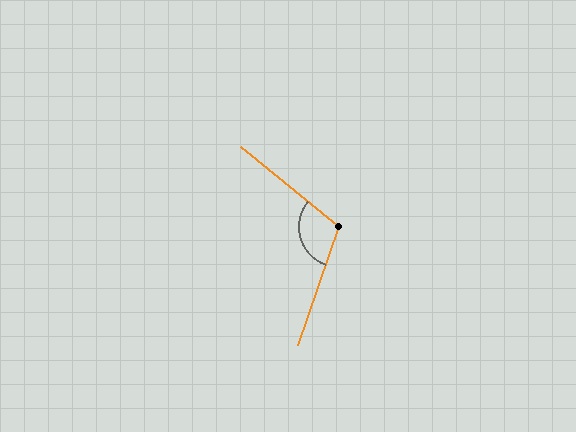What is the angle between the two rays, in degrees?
Approximately 110 degrees.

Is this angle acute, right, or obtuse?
It is obtuse.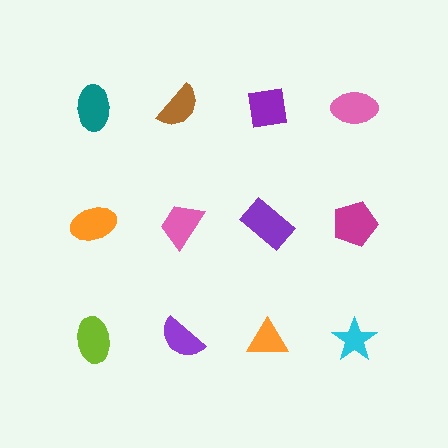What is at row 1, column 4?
A pink ellipse.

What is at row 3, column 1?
A lime ellipse.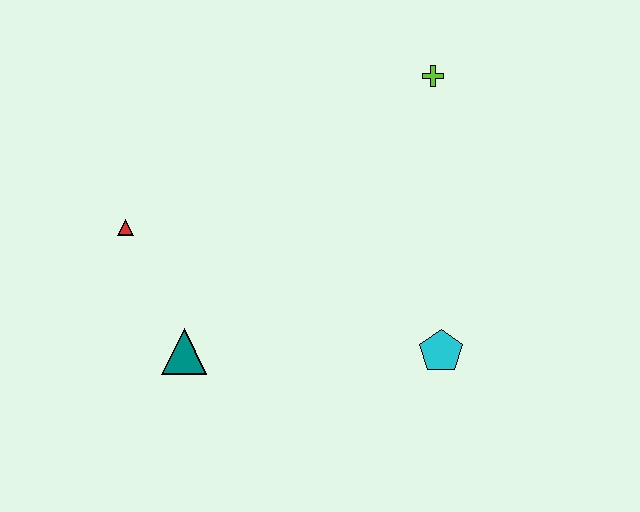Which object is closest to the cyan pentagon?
The teal triangle is closest to the cyan pentagon.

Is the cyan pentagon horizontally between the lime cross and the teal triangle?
No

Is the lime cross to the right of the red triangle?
Yes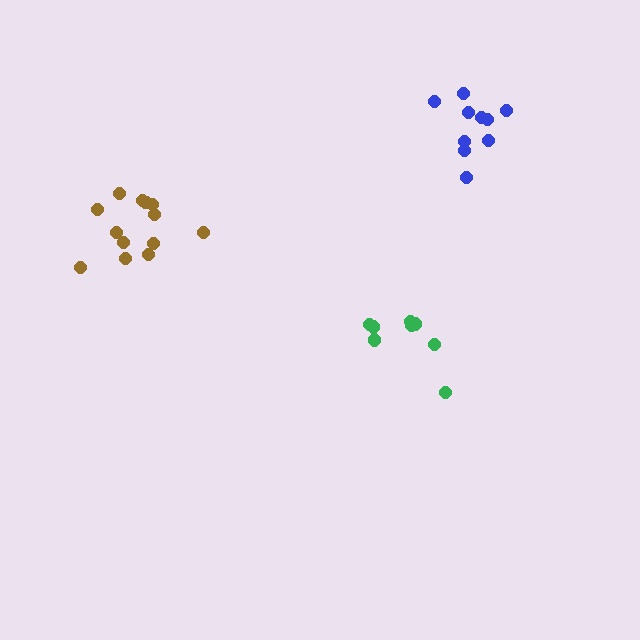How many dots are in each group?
Group 1: 8 dots, Group 2: 10 dots, Group 3: 13 dots (31 total).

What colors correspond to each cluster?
The clusters are colored: green, blue, brown.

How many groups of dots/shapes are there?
There are 3 groups.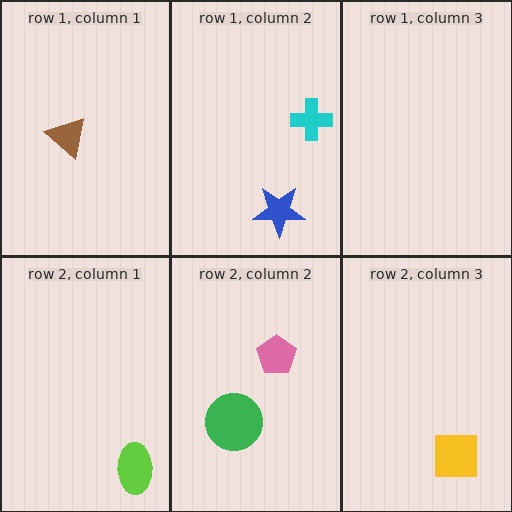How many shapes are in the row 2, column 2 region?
2.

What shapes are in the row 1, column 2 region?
The cyan cross, the blue star.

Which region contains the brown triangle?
The row 1, column 1 region.